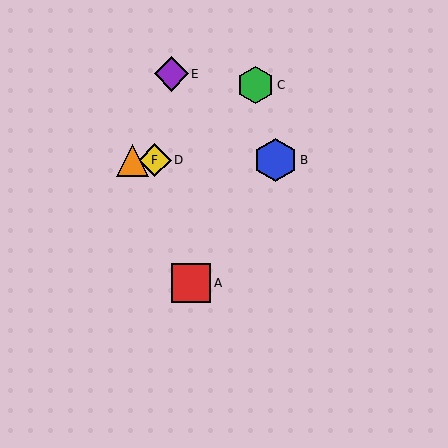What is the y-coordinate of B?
Object B is at y≈160.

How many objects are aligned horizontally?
3 objects (B, D, F) are aligned horizontally.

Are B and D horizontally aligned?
Yes, both are at y≈160.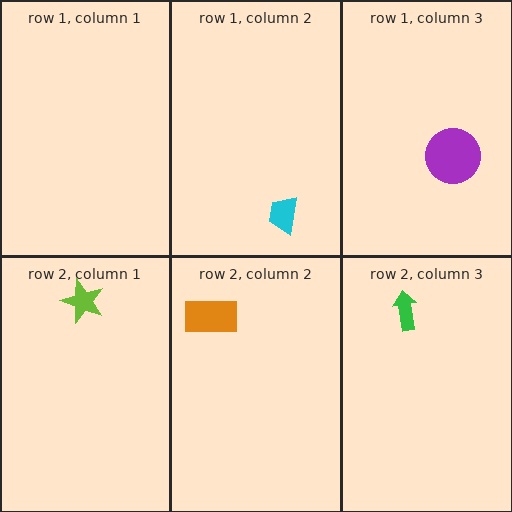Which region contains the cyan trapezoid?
The row 1, column 2 region.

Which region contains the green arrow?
The row 2, column 3 region.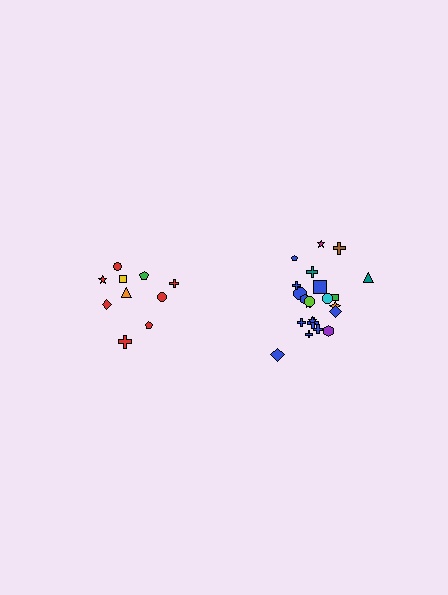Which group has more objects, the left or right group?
The right group.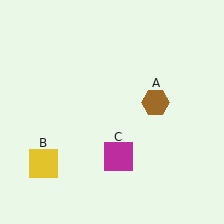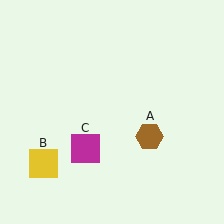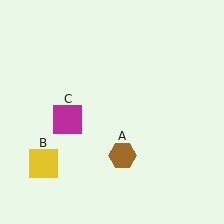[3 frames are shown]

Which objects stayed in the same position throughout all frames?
Yellow square (object B) remained stationary.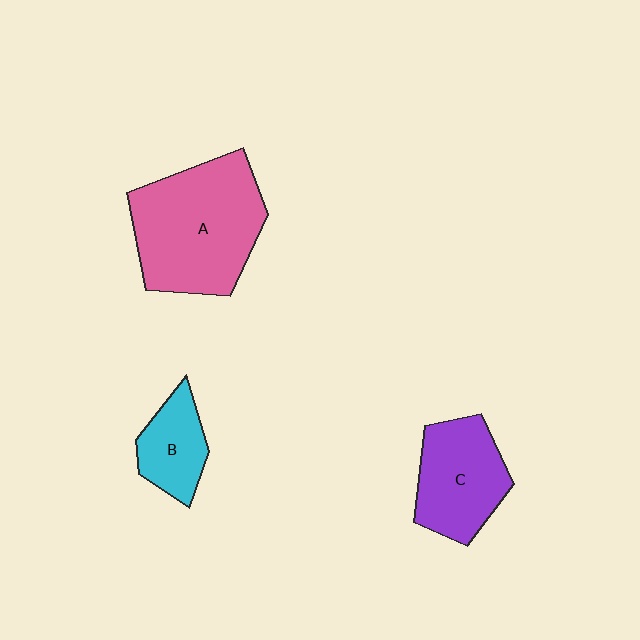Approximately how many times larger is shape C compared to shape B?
Approximately 1.6 times.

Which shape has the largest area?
Shape A (pink).